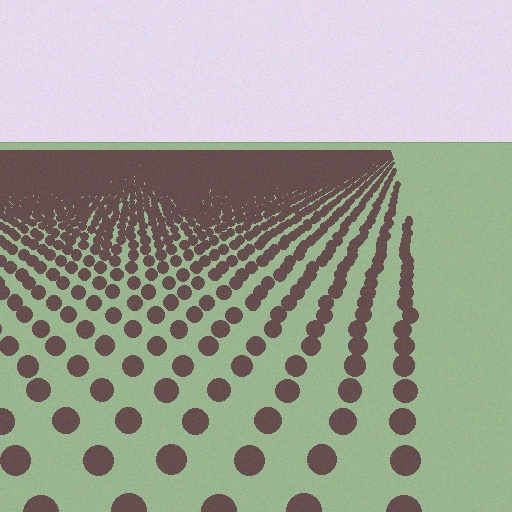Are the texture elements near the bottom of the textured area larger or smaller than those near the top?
Larger. Near the bottom, elements are closer to the viewer and appear at a bigger on-screen size.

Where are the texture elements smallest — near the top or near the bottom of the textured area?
Near the top.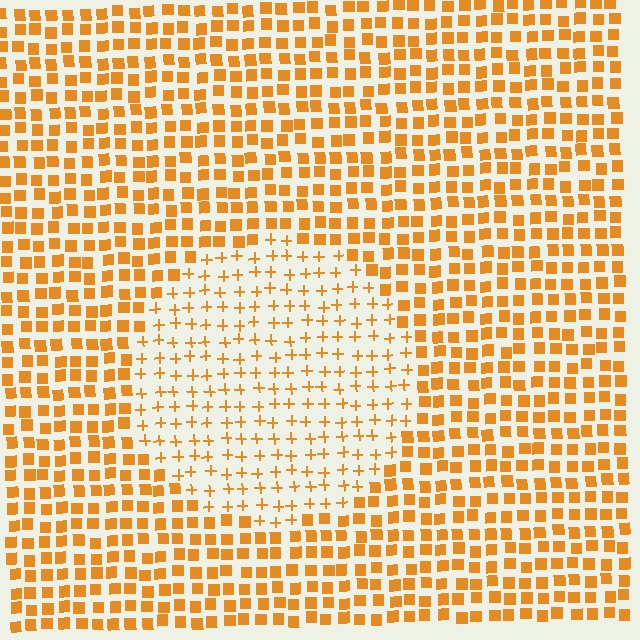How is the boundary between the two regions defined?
The boundary is defined by a change in element shape: plus signs inside vs. squares outside. All elements share the same color and spacing.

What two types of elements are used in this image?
The image uses plus signs inside the circle region and squares outside it.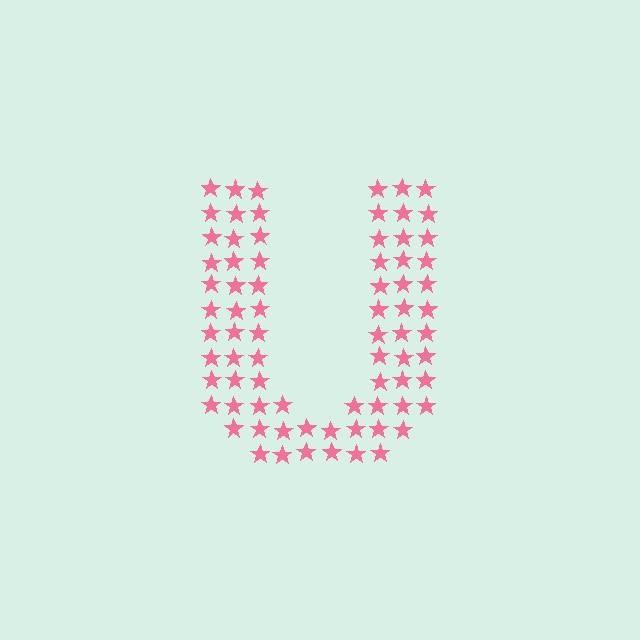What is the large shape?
The large shape is the letter U.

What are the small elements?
The small elements are stars.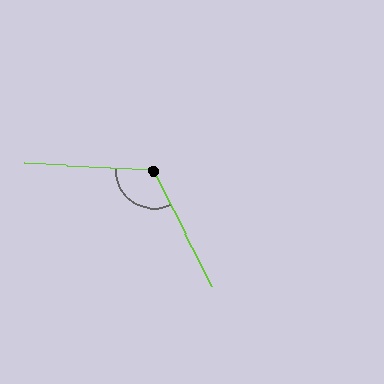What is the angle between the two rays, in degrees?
Approximately 120 degrees.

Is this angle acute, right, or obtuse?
It is obtuse.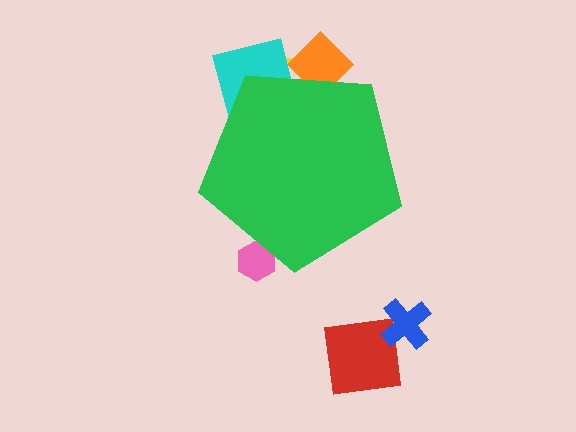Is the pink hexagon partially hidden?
Yes, the pink hexagon is partially hidden behind the green pentagon.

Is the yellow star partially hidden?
Yes, the yellow star is partially hidden behind the green pentagon.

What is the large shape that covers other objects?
A green pentagon.